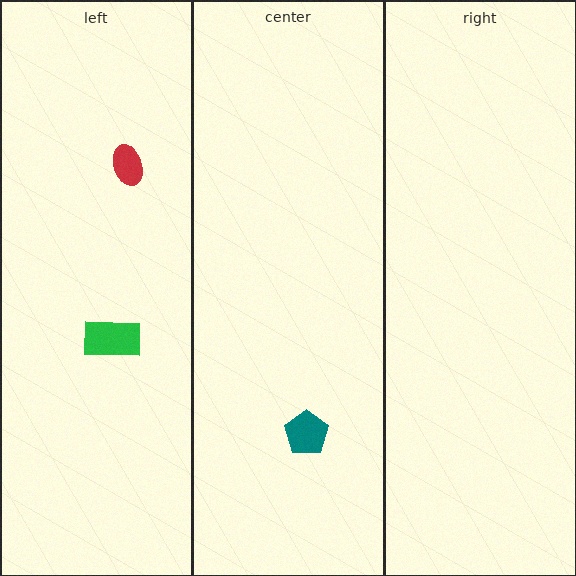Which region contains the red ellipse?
The left region.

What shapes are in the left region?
The green rectangle, the red ellipse.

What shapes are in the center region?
The teal pentagon.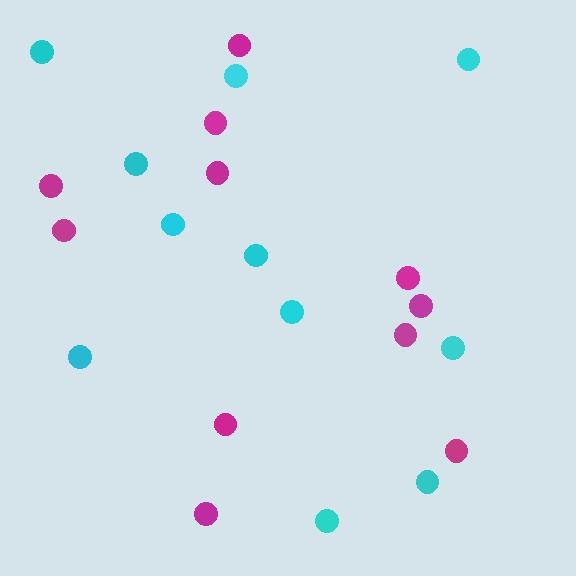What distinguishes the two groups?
There are 2 groups: one group of cyan circles (11) and one group of magenta circles (11).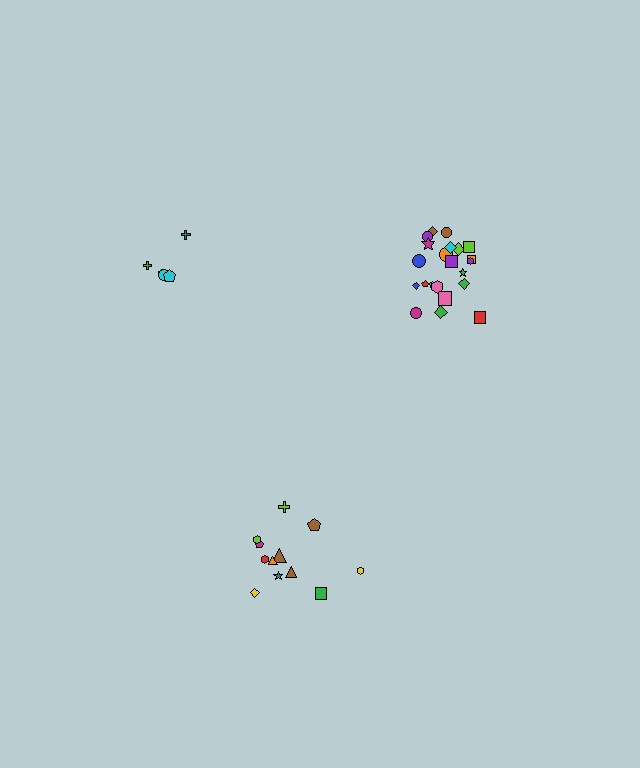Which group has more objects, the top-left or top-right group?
The top-right group.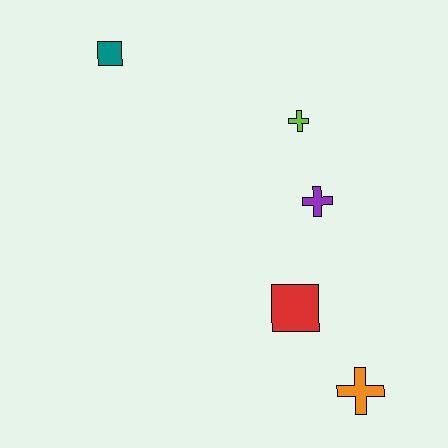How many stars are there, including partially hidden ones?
There are no stars.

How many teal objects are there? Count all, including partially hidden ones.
There is 1 teal object.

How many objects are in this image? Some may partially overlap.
There are 5 objects.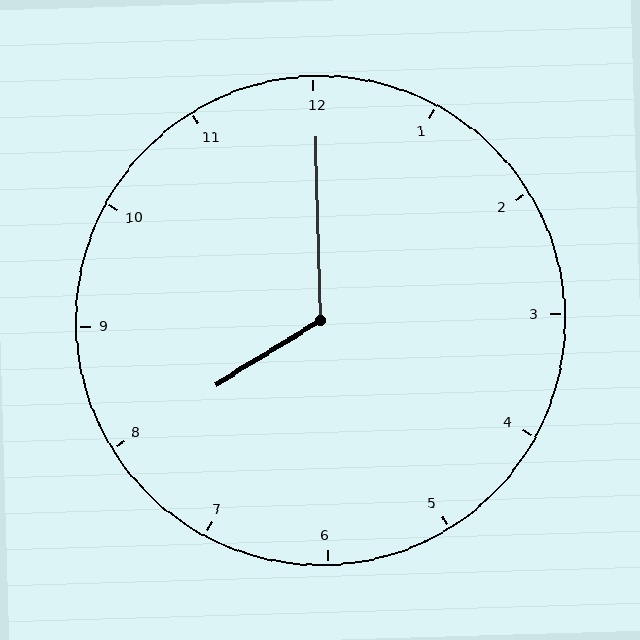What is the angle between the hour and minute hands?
Approximately 120 degrees.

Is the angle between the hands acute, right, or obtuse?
It is obtuse.